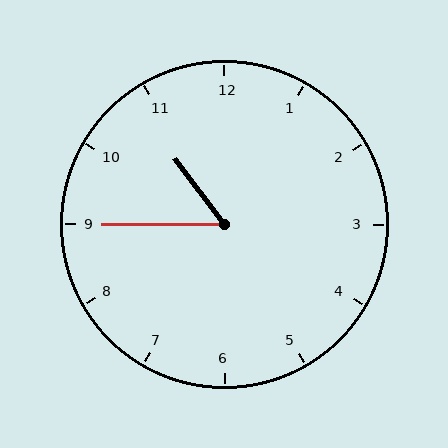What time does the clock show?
10:45.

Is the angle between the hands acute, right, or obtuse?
It is acute.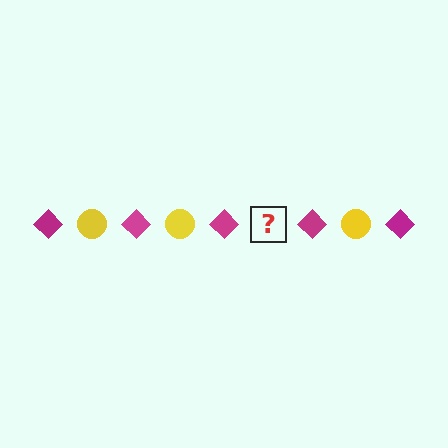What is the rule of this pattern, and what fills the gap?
The rule is that the pattern alternates between magenta diamond and yellow circle. The gap should be filled with a yellow circle.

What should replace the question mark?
The question mark should be replaced with a yellow circle.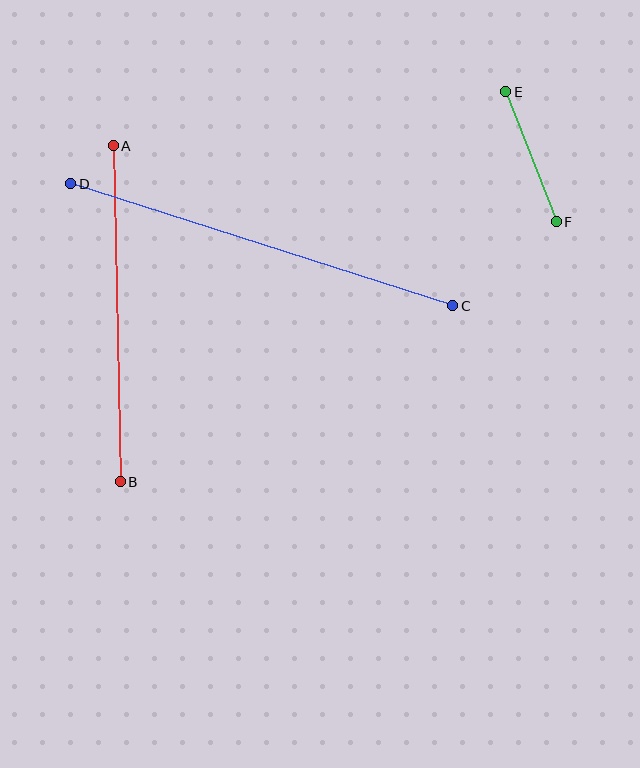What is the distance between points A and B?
The distance is approximately 336 pixels.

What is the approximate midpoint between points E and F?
The midpoint is at approximately (531, 157) pixels.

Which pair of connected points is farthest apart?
Points C and D are farthest apart.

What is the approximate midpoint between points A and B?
The midpoint is at approximately (117, 314) pixels.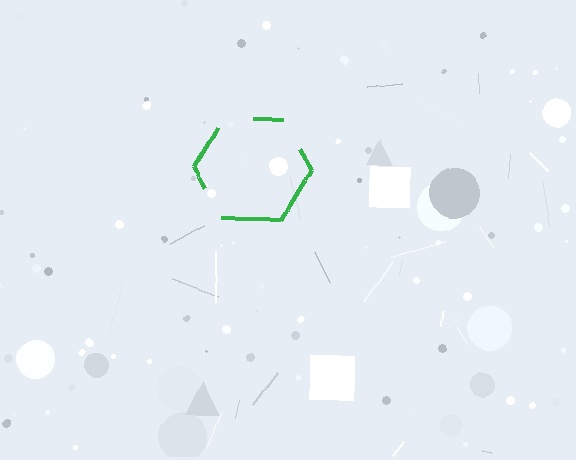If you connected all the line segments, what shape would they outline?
They would outline a hexagon.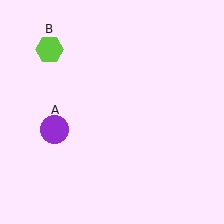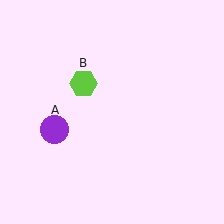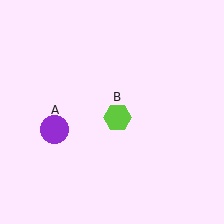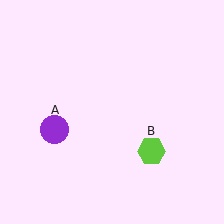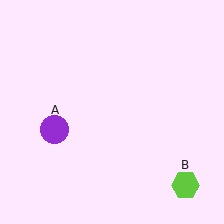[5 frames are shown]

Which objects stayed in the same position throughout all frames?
Purple circle (object A) remained stationary.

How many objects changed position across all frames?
1 object changed position: lime hexagon (object B).